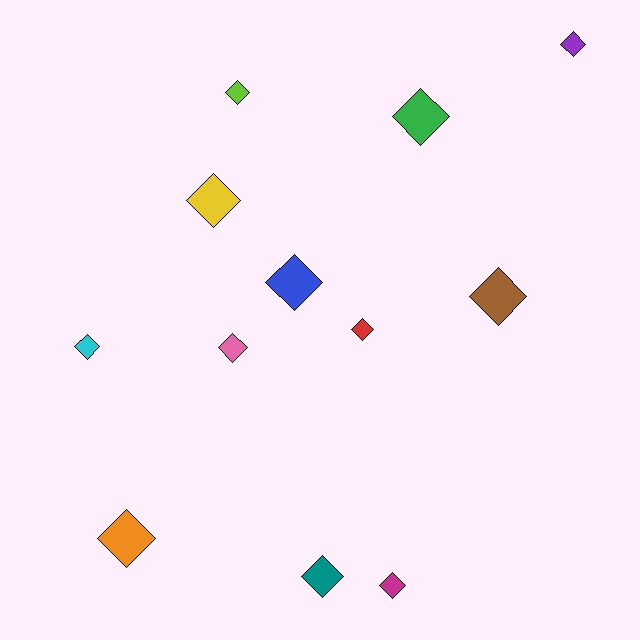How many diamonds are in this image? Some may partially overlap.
There are 12 diamonds.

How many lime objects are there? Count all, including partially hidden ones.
There is 1 lime object.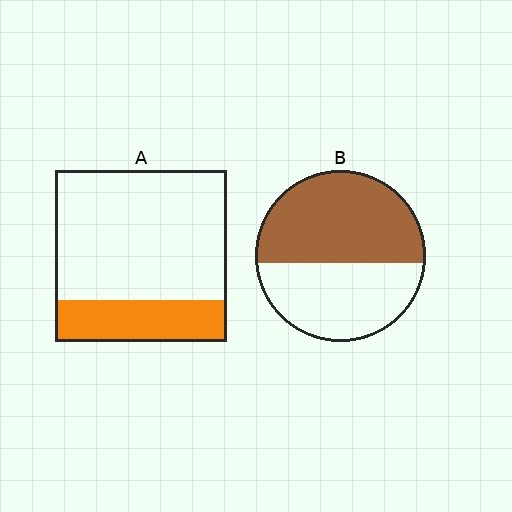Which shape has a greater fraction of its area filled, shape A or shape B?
Shape B.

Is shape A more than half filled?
No.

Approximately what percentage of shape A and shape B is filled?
A is approximately 25% and B is approximately 55%.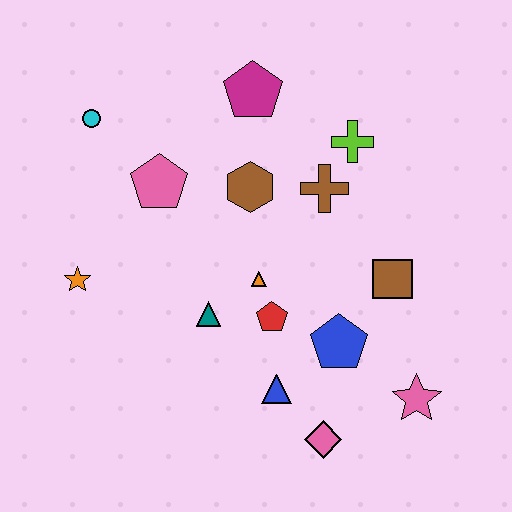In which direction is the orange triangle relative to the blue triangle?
The orange triangle is above the blue triangle.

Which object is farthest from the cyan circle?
The pink star is farthest from the cyan circle.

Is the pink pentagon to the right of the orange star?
Yes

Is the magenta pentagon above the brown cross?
Yes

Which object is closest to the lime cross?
The brown cross is closest to the lime cross.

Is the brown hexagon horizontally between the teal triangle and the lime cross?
Yes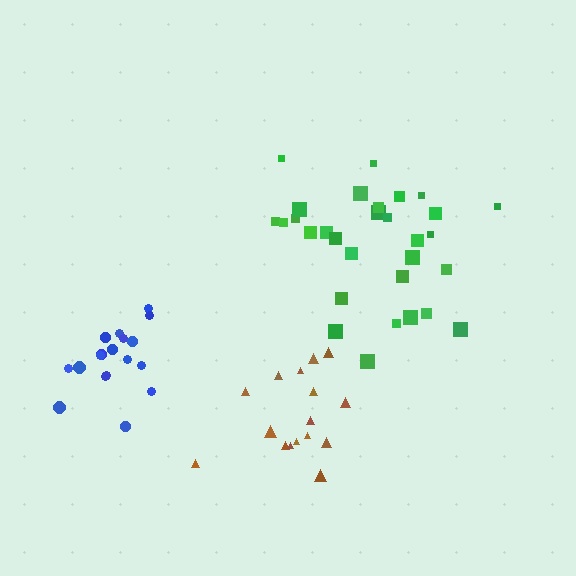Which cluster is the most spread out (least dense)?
Green.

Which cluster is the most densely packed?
Blue.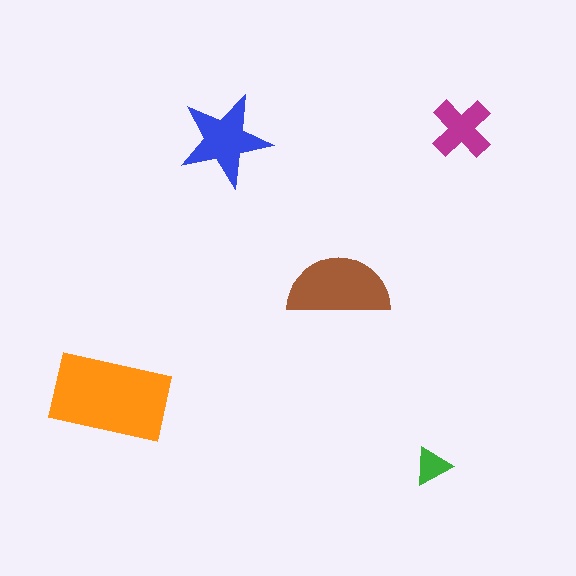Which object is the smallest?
The green triangle.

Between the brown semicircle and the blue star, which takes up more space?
The brown semicircle.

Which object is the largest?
The orange rectangle.